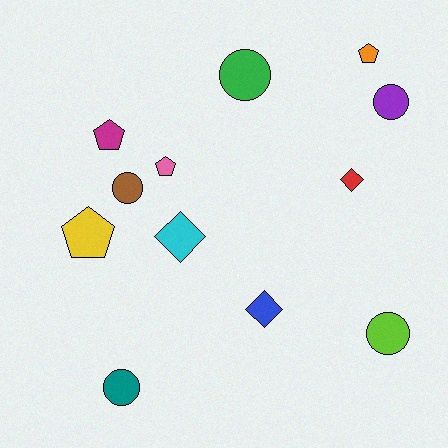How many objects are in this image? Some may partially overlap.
There are 12 objects.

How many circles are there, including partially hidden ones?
There are 5 circles.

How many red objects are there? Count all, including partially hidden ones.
There is 1 red object.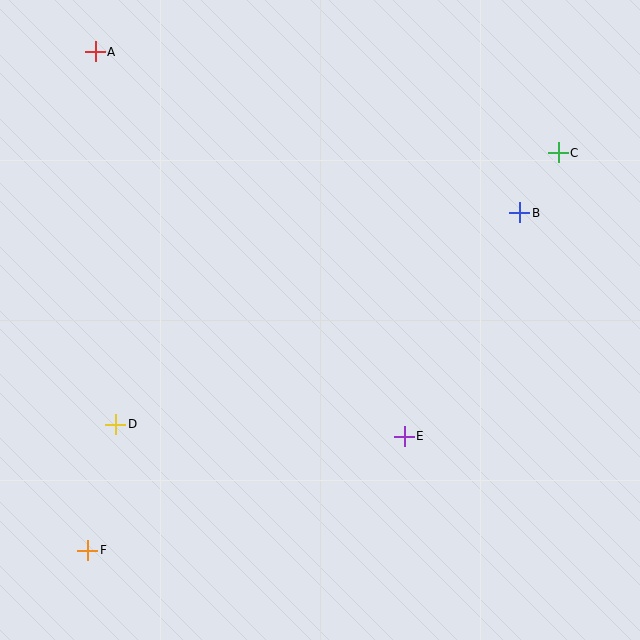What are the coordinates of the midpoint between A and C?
The midpoint between A and C is at (327, 102).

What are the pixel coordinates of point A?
Point A is at (95, 52).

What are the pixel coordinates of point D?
Point D is at (116, 424).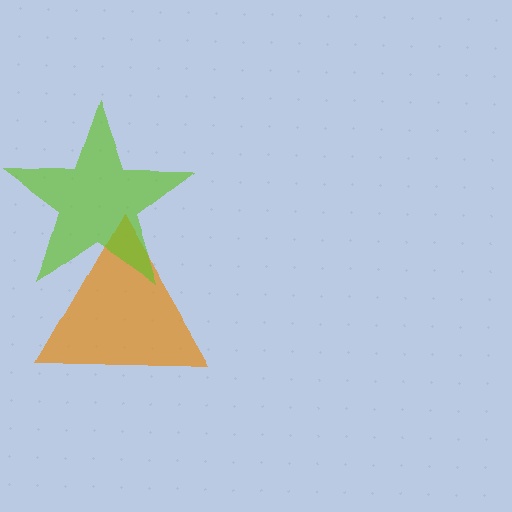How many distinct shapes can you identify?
There are 2 distinct shapes: an orange triangle, a lime star.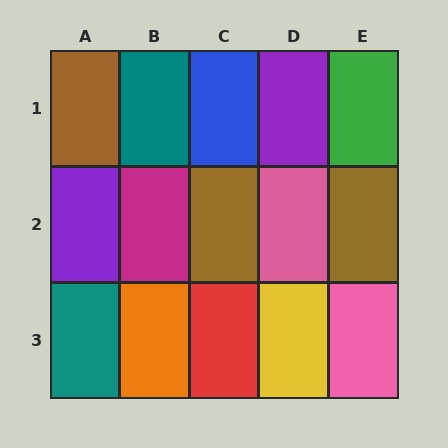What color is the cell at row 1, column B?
Teal.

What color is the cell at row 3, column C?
Red.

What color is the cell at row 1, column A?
Brown.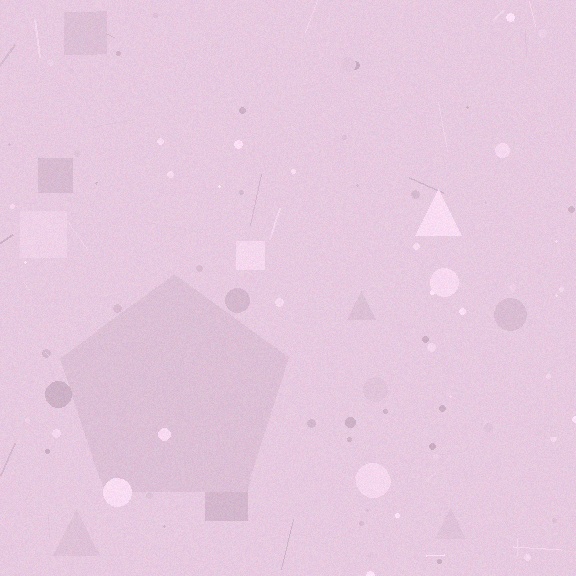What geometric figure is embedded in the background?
A pentagon is embedded in the background.